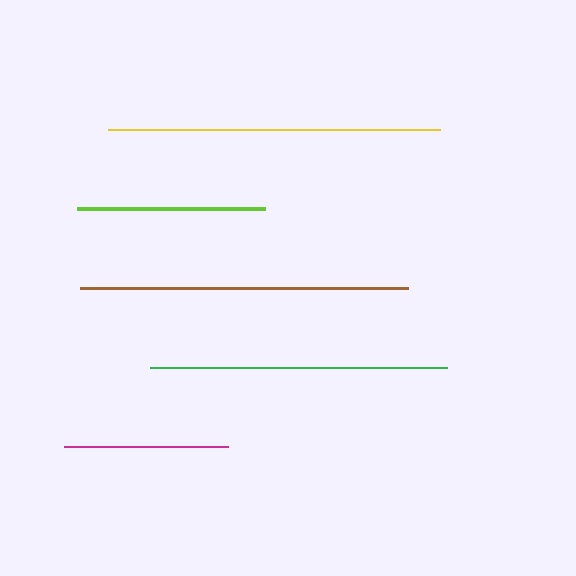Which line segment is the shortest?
The magenta line is the shortest at approximately 164 pixels.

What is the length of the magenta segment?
The magenta segment is approximately 164 pixels long.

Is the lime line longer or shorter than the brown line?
The brown line is longer than the lime line.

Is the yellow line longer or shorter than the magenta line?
The yellow line is longer than the magenta line.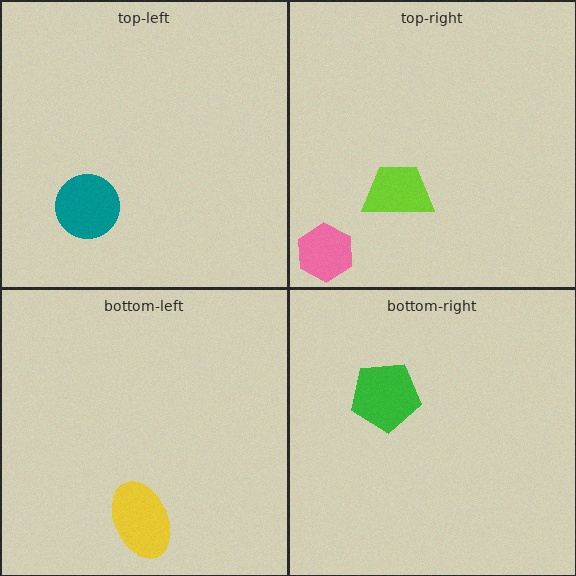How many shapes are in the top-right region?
2.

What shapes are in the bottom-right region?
The green pentagon.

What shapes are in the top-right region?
The lime trapezoid, the pink hexagon.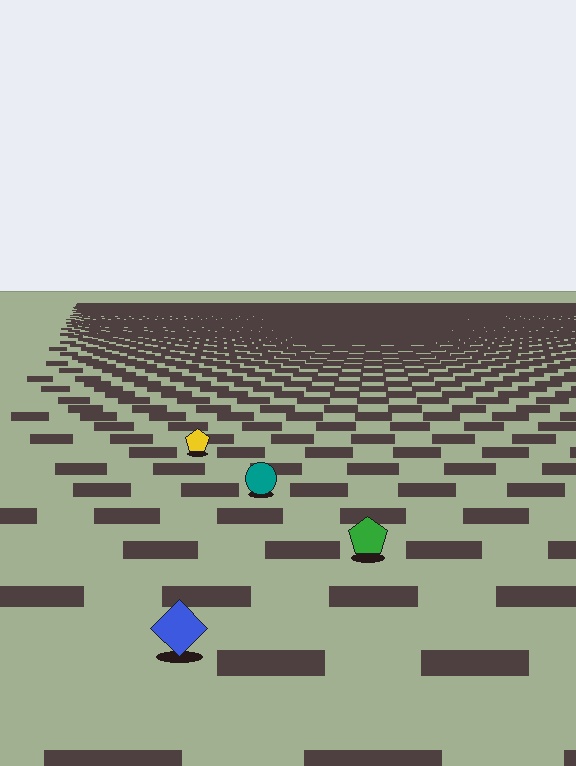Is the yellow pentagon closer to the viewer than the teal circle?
No. The teal circle is closer — you can tell from the texture gradient: the ground texture is coarser near it.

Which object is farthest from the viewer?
The yellow pentagon is farthest from the viewer. It appears smaller and the ground texture around it is denser.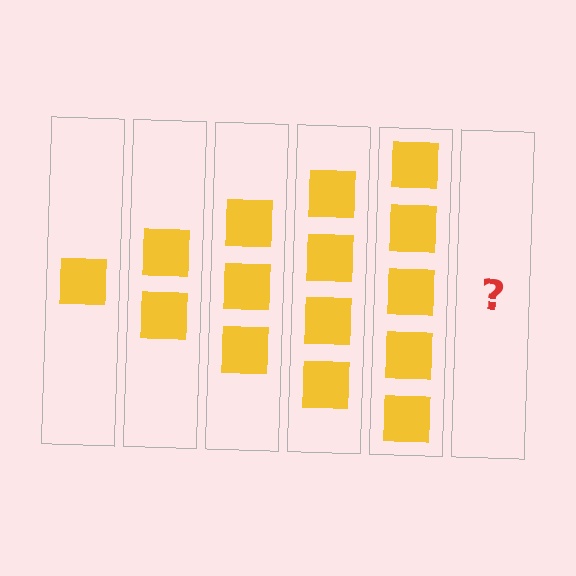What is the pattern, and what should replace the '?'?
The pattern is that each step adds one more square. The '?' should be 6 squares.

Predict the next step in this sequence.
The next step is 6 squares.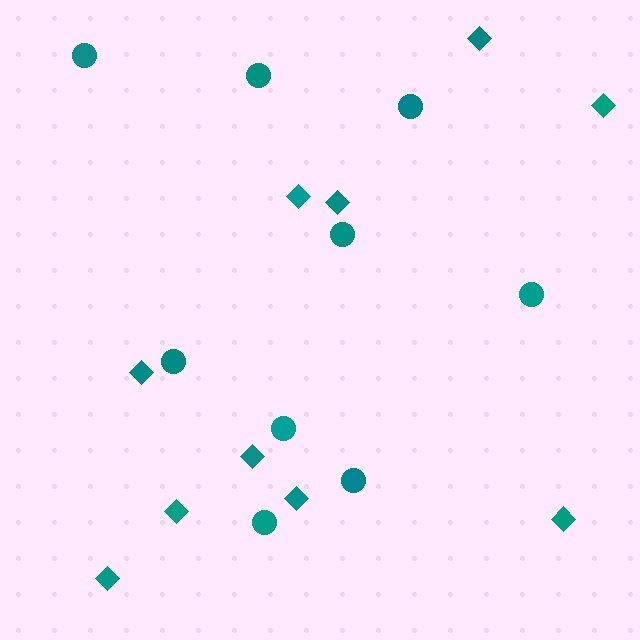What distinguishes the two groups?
There are 2 groups: one group of diamonds (10) and one group of circles (9).